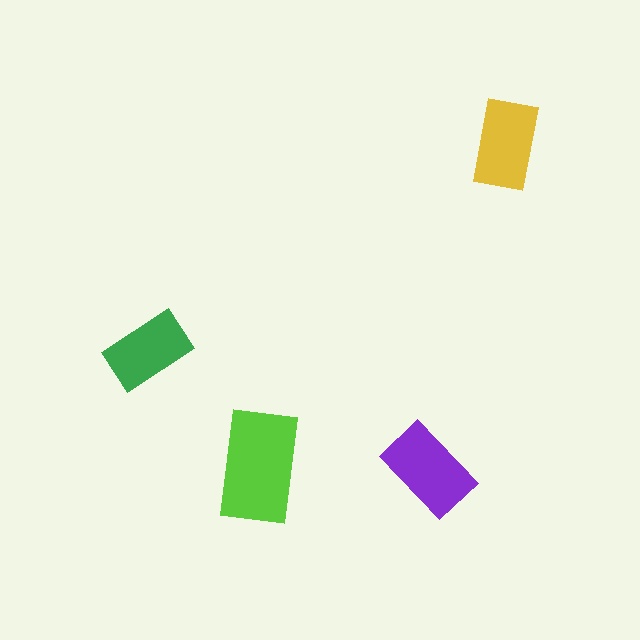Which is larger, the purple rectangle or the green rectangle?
The purple one.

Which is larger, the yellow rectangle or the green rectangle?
The yellow one.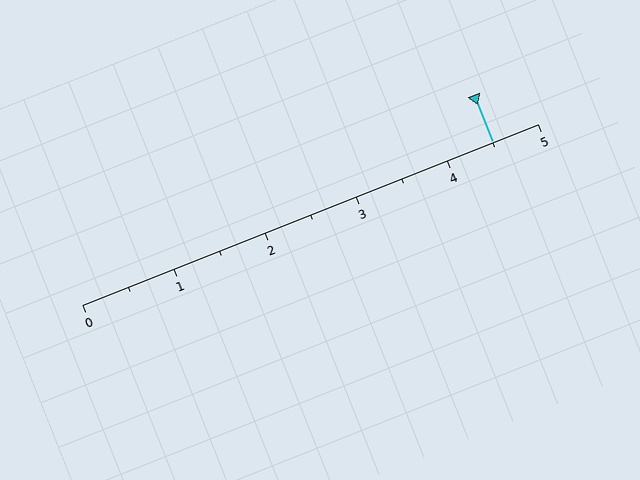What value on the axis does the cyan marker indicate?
The marker indicates approximately 4.5.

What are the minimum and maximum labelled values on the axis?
The axis runs from 0 to 5.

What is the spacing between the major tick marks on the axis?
The major ticks are spaced 1 apart.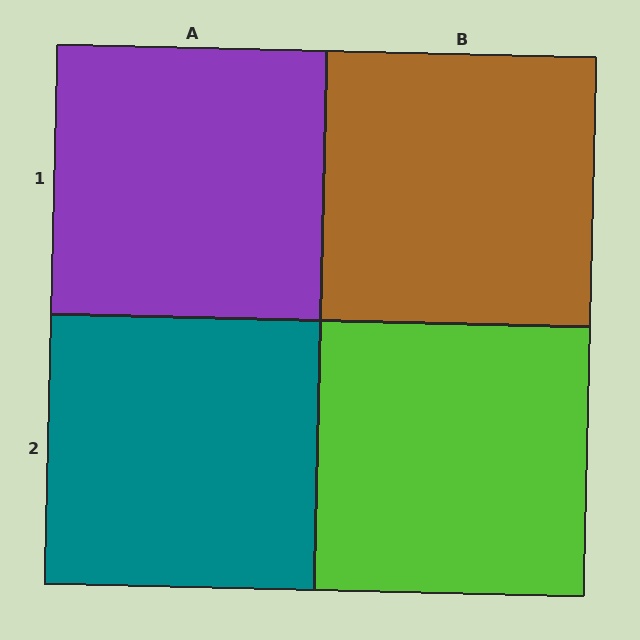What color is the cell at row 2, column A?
Teal.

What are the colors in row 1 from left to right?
Purple, brown.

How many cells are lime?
1 cell is lime.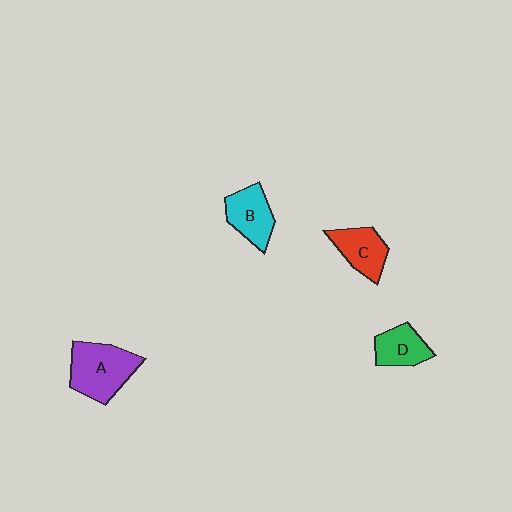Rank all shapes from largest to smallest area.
From largest to smallest: A (purple), B (cyan), C (red), D (green).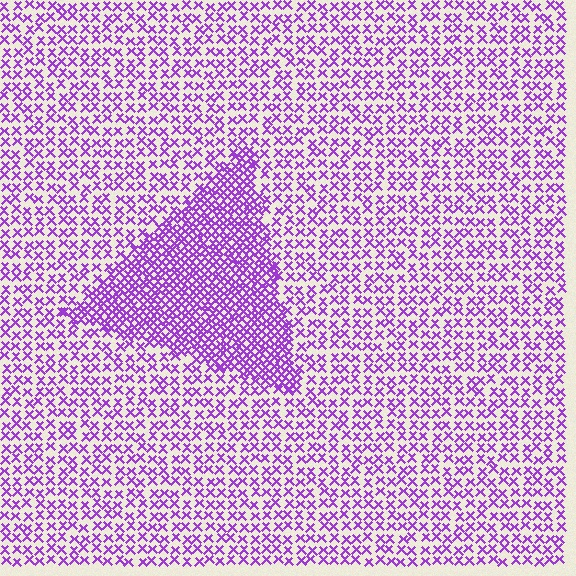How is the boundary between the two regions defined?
The boundary is defined by a change in element density (approximately 2.2x ratio). All elements are the same color, size, and shape.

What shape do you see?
I see a triangle.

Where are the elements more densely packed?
The elements are more densely packed inside the triangle boundary.